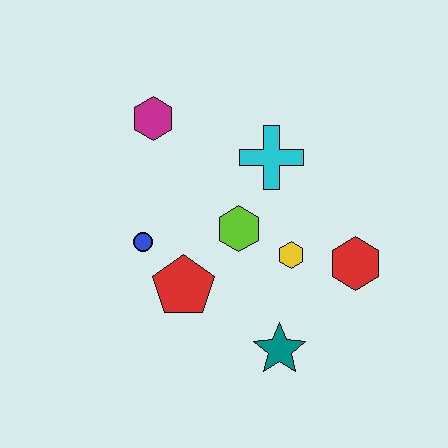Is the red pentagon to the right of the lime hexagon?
No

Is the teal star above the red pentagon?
No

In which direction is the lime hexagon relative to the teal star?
The lime hexagon is above the teal star.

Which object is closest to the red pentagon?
The blue circle is closest to the red pentagon.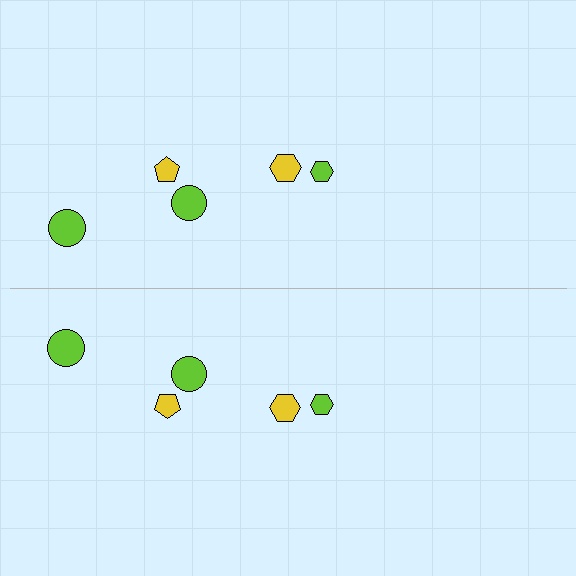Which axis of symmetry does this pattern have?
The pattern has a horizontal axis of symmetry running through the center of the image.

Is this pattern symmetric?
Yes, this pattern has bilateral (reflection) symmetry.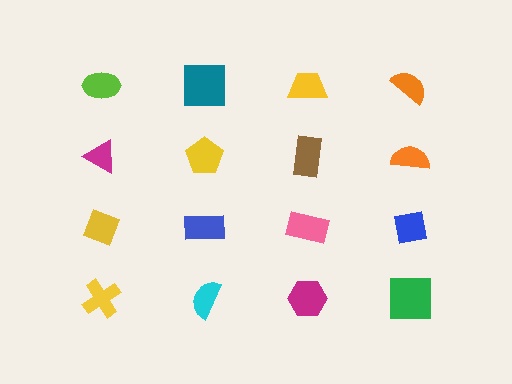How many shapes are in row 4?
4 shapes.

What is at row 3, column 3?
A pink rectangle.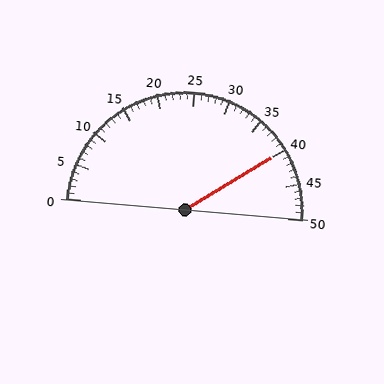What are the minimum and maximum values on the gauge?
The gauge ranges from 0 to 50.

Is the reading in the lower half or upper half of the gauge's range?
The reading is in the upper half of the range (0 to 50).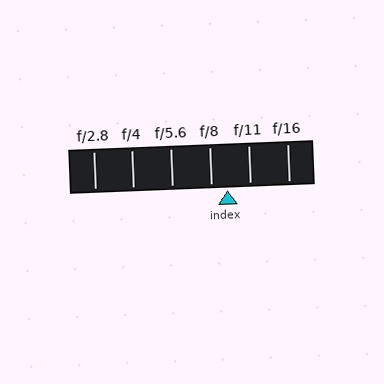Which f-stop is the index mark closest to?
The index mark is closest to f/8.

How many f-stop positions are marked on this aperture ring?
There are 6 f-stop positions marked.